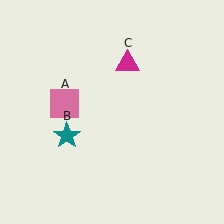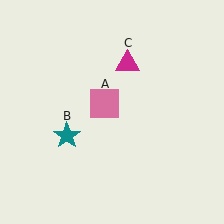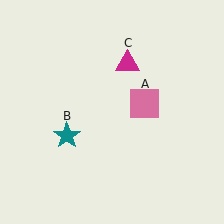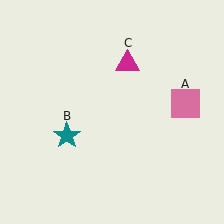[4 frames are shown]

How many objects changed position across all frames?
1 object changed position: pink square (object A).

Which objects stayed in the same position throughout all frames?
Teal star (object B) and magenta triangle (object C) remained stationary.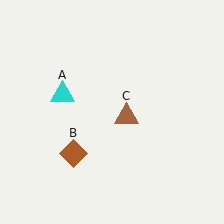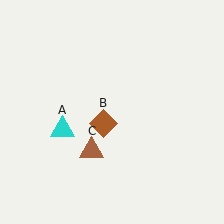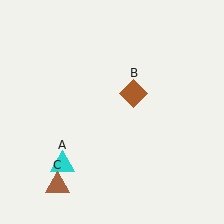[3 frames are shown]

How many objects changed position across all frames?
3 objects changed position: cyan triangle (object A), brown diamond (object B), brown triangle (object C).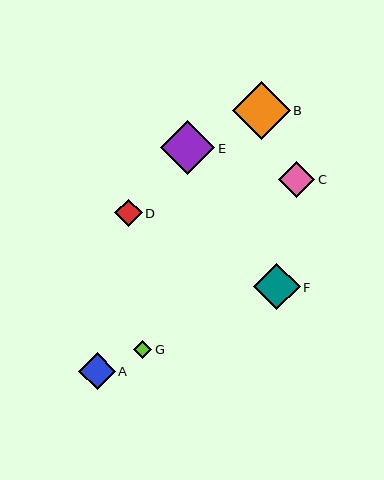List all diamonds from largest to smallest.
From largest to smallest: B, E, F, A, C, D, G.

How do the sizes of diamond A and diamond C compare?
Diamond A and diamond C are approximately the same size.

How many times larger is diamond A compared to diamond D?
Diamond A is approximately 1.3 times the size of diamond D.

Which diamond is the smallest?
Diamond G is the smallest with a size of approximately 18 pixels.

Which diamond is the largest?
Diamond B is the largest with a size of approximately 58 pixels.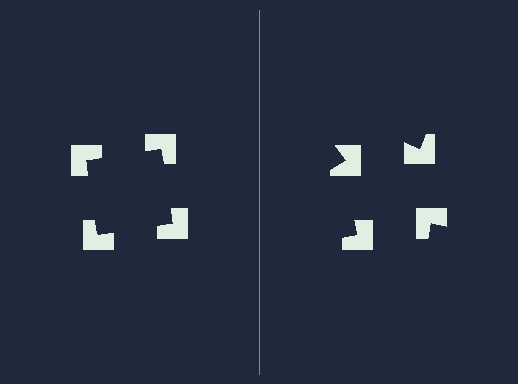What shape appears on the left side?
An illusory square.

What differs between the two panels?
The notched squares are positioned identically on both sides; only the wedge orientations differ. On the left they align to a square; on the right they are misaligned.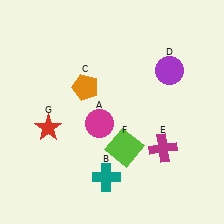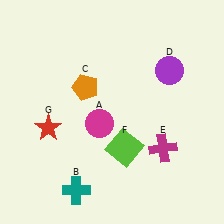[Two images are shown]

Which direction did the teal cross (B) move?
The teal cross (B) moved left.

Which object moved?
The teal cross (B) moved left.